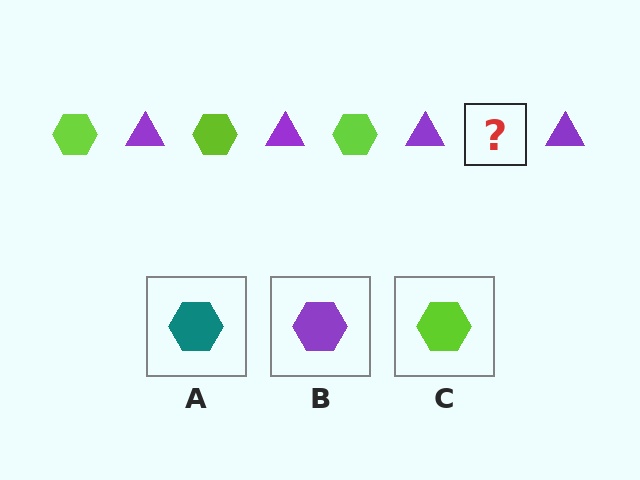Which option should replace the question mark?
Option C.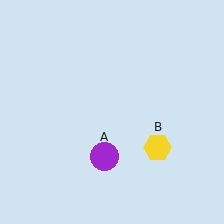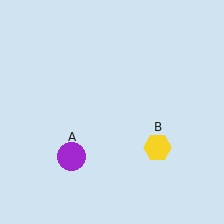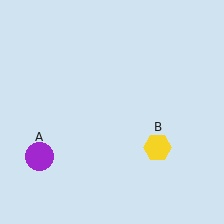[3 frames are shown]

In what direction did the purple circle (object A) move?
The purple circle (object A) moved left.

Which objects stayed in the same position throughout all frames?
Yellow hexagon (object B) remained stationary.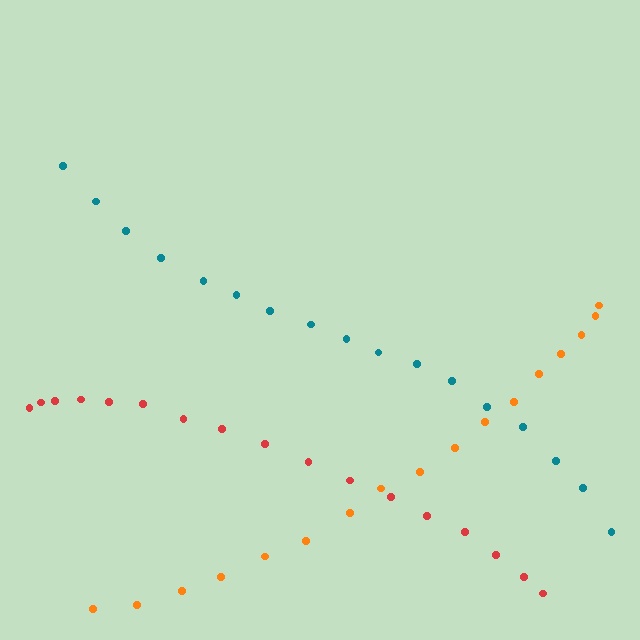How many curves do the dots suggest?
There are 3 distinct paths.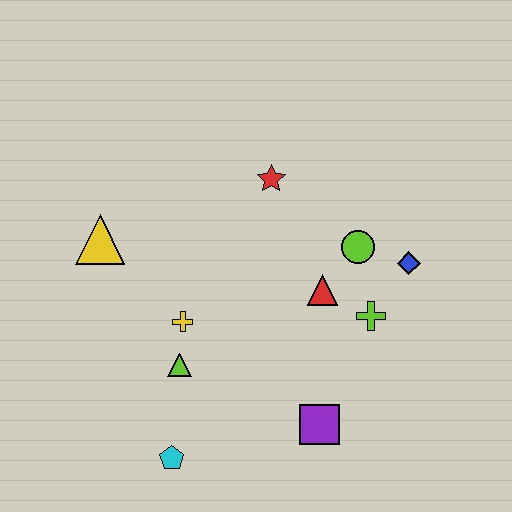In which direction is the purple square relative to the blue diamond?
The purple square is below the blue diamond.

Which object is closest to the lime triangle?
The yellow cross is closest to the lime triangle.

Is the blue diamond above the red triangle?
Yes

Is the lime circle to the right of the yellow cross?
Yes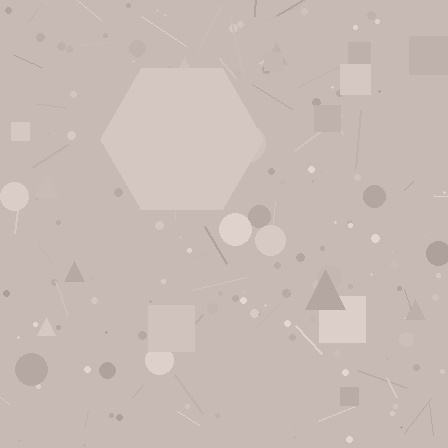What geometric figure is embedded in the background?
A hexagon is embedded in the background.